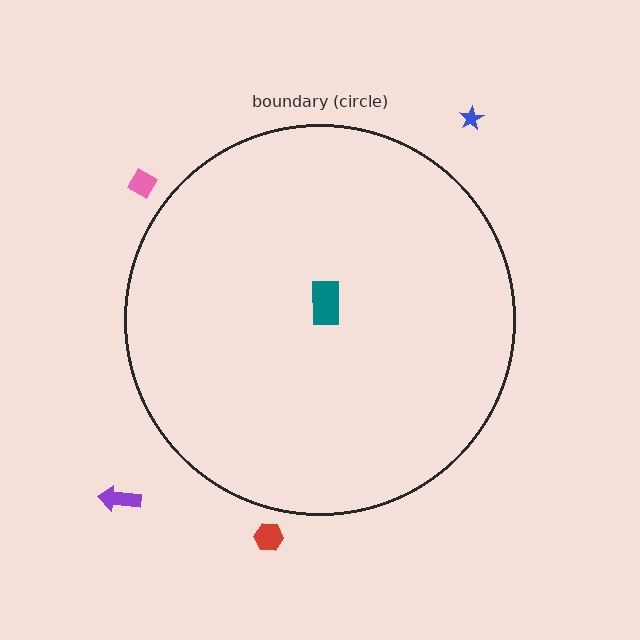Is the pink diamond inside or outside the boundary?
Outside.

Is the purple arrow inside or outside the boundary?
Outside.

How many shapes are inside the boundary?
1 inside, 4 outside.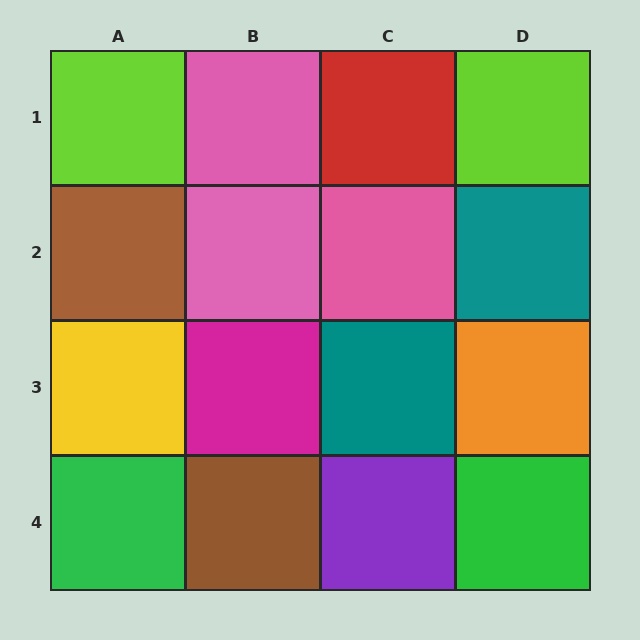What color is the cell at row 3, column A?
Yellow.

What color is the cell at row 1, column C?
Red.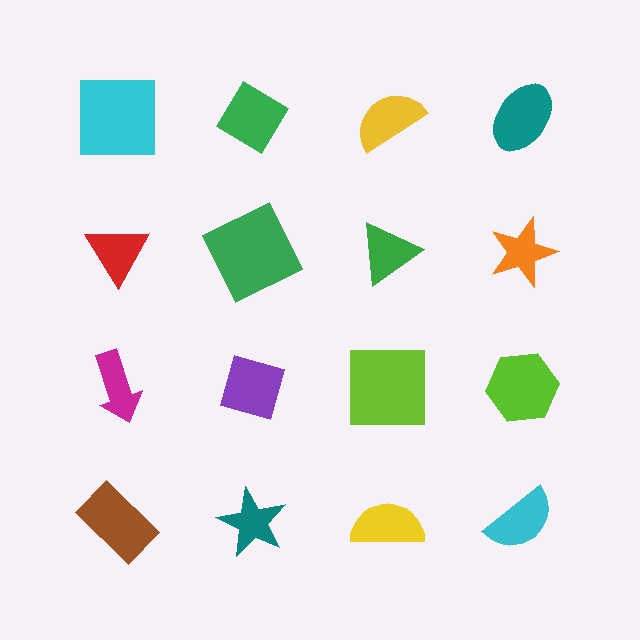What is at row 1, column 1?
A cyan square.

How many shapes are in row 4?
4 shapes.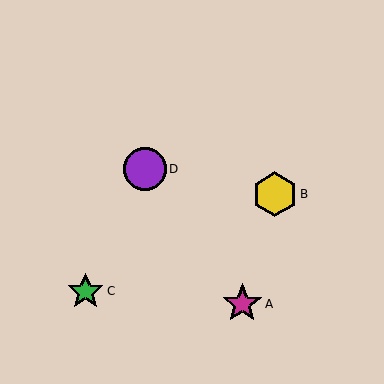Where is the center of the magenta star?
The center of the magenta star is at (242, 304).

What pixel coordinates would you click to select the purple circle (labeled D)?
Click at (145, 169) to select the purple circle D.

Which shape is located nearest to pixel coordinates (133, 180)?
The purple circle (labeled D) at (145, 169) is nearest to that location.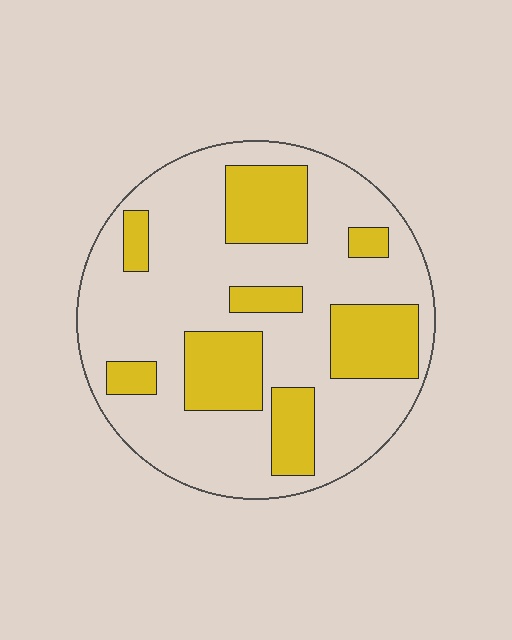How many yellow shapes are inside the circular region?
8.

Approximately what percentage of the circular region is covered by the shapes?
Approximately 30%.